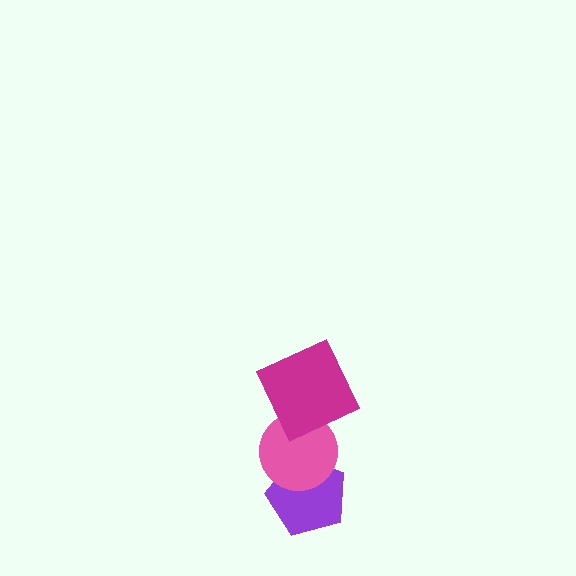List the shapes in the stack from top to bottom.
From top to bottom: the magenta square, the pink circle, the purple pentagon.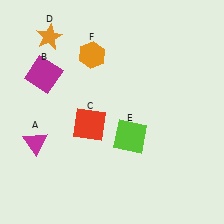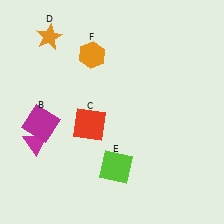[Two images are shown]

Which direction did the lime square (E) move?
The lime square (E) moved down.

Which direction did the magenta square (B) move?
The magenta square (B) moved down.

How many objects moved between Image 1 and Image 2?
2 objects moved between the two images.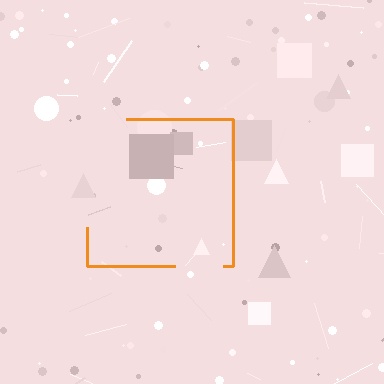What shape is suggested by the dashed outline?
The dashed outline suggests a square.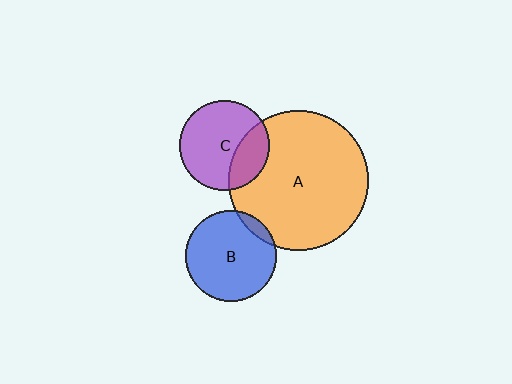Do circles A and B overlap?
Yes.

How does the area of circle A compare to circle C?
Approximately 2.4 times.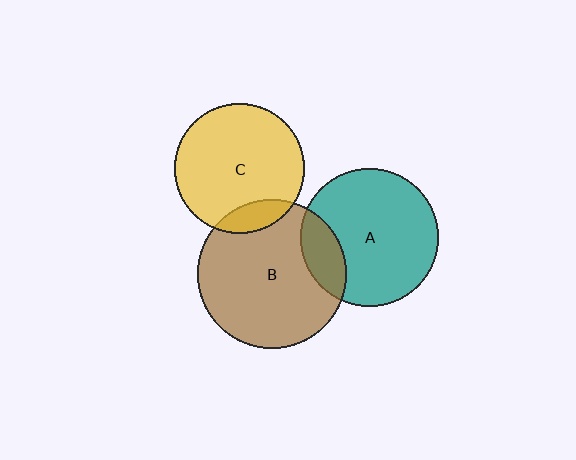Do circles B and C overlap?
Yes.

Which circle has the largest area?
Circle B (brown).